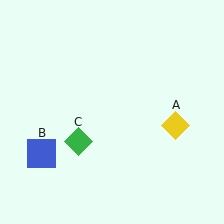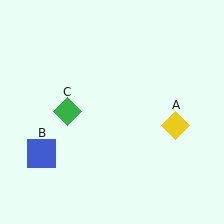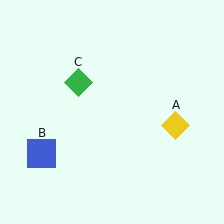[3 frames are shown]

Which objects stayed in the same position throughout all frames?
Yellow diamond (object A) and blue square (object B) remained stationary.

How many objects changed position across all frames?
1 object changed position: green diamond (object C).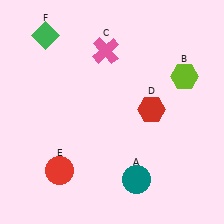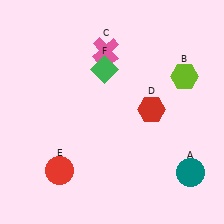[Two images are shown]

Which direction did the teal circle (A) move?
The teal circle (A) moved right.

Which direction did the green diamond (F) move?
The green diamond (F) moved right.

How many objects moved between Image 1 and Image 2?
2 objects moved between the two images.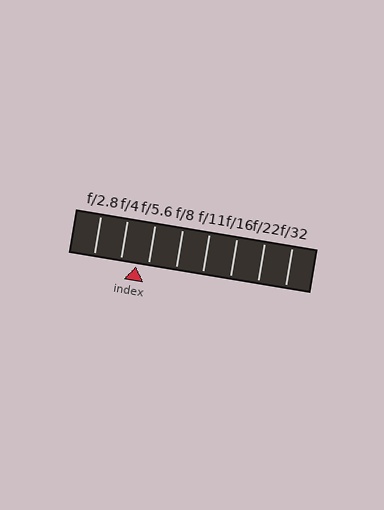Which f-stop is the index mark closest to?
The index mark is closest to f/5.6.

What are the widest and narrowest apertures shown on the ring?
The widest aperture shown is f/2.8 and the narrowest is f/32.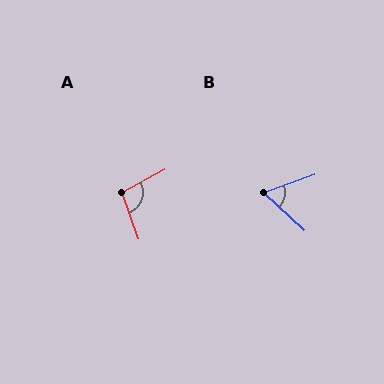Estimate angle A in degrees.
Approximately 100 degrees.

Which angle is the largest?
A, at approximately 100 degrees.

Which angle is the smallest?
B, at approximately 62 degrees.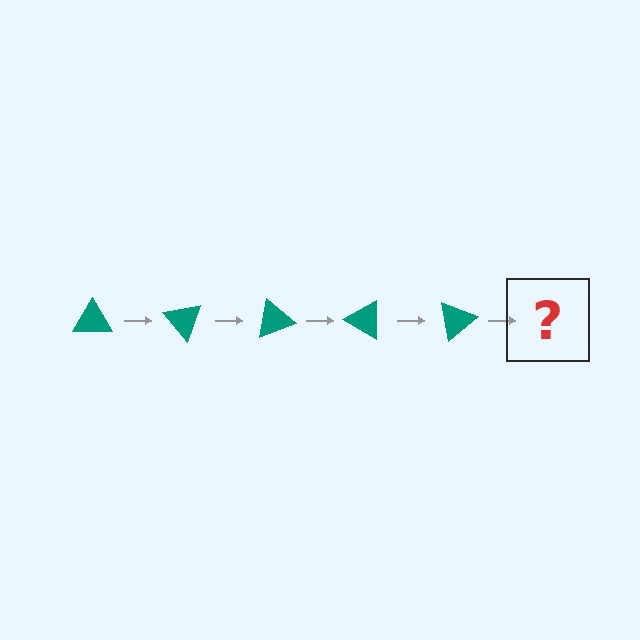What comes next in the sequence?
The next element should be a teal triangle rotated 250 degrees.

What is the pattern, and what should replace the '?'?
The pattern is that the triangle rotates 50 degrees each step. The '?' should be a teal triangle rotated 250 degrees.